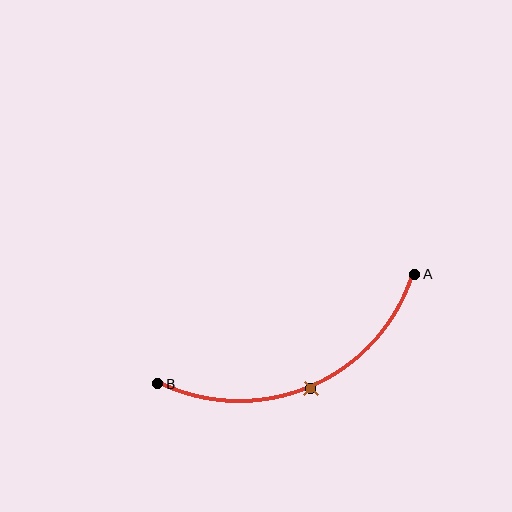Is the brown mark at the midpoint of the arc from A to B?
Yes. The brown mark lies on the arc at equal arc-length from both A and B — it is the arc midpoint.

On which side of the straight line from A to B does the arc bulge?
The arc bulges below the straight line connecting A and B.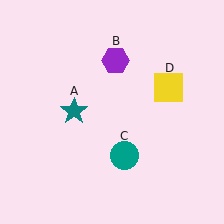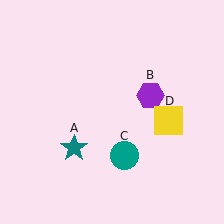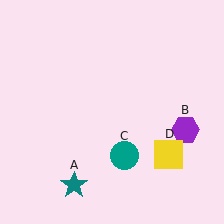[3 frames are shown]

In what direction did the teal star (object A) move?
The teal star (object A) moved down.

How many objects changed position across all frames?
3 objects changed position: teal star (object A), purple hexagon (object B), yellow square (object D).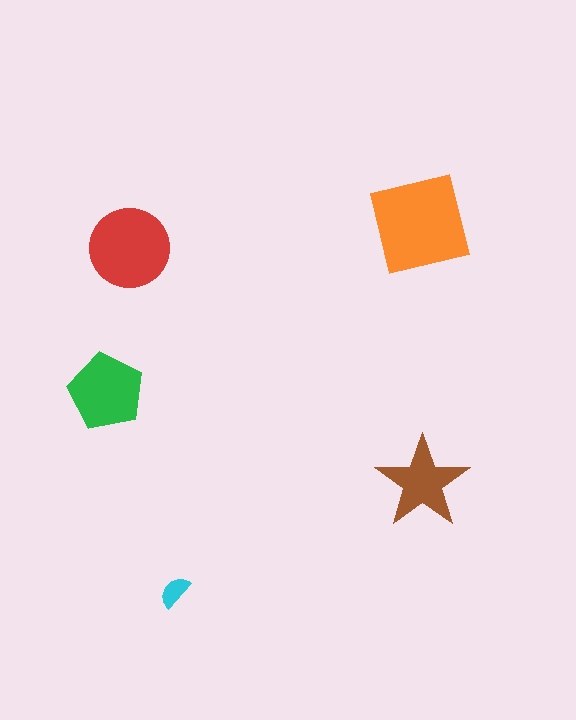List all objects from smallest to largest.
The cyan semicircle, the brown star, the green pentagon, the red circle, the orange square.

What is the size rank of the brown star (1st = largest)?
4th.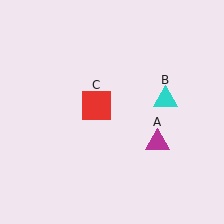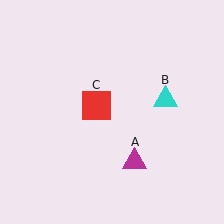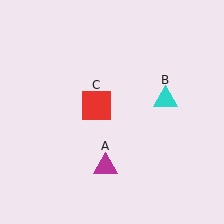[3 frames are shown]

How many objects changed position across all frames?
1 object changed position: magenta triangle (object A).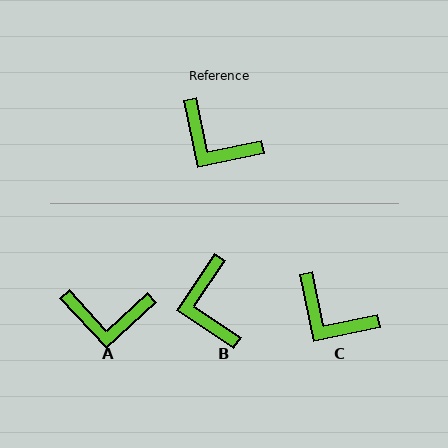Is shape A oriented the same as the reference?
No, it is off by about 31 degrees.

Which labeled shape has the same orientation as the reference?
C.